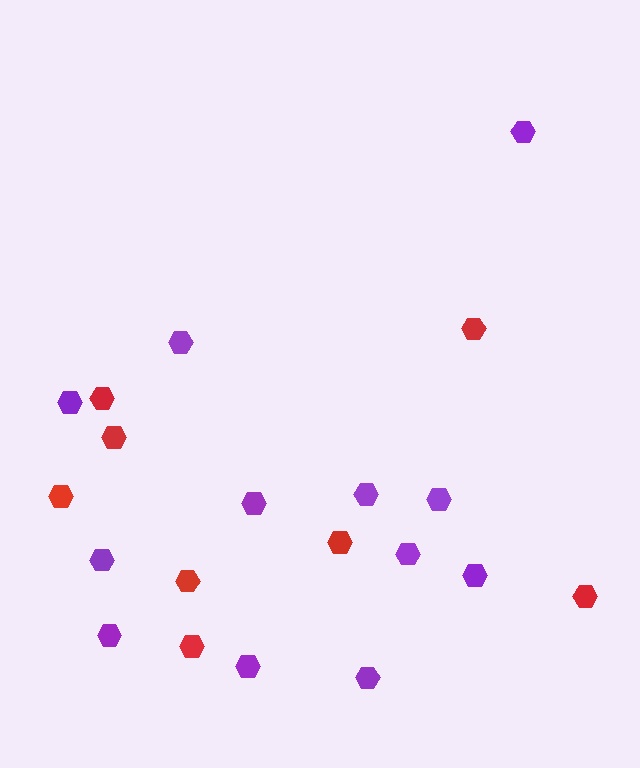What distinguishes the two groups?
There are 2 groups: one group of purple hexagons (12) and one group of red hexagons (8).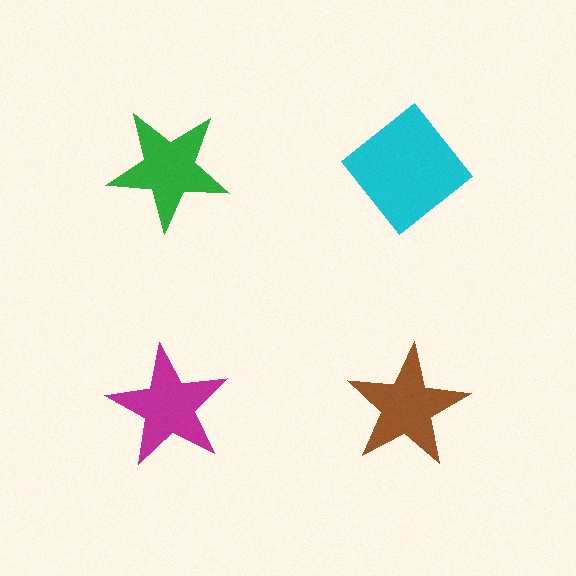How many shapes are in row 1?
2 shapes.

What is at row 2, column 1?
A magenta star.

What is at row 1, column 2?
A cyan diamond.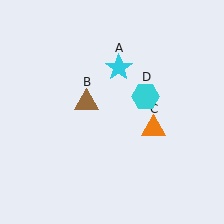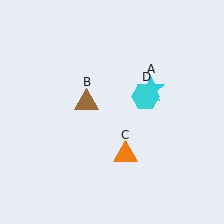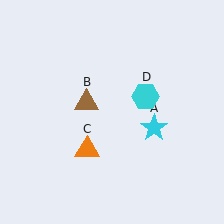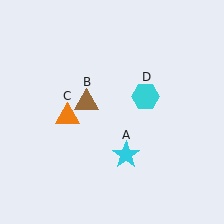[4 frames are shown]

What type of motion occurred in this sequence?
The cyan star (object A), orange triangle (object C) rotated clockwise around the center of the scene.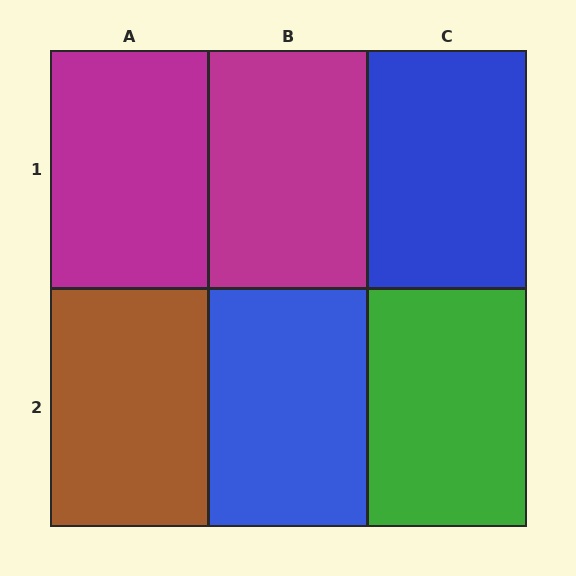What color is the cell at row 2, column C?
Green.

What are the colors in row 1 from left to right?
Magenta, magenta, blue.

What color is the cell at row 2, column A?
Brown.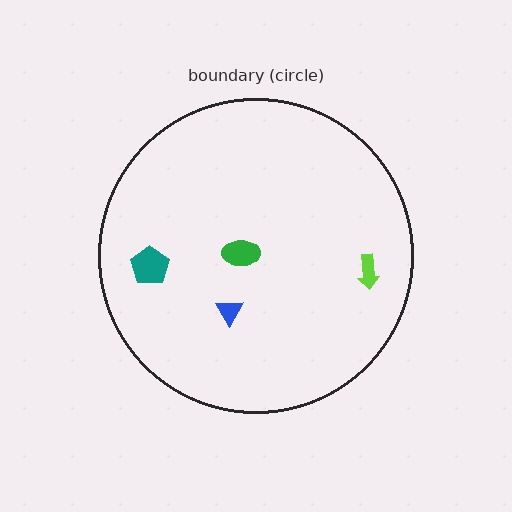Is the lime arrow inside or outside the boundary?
Inside.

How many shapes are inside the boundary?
4 inside, 0 outside.